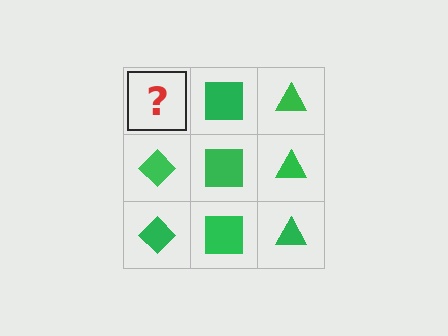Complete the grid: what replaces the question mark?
The question mark should be replaced with a green diamond.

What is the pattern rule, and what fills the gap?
The rule is that each column has a consistent shape. The gap should be filled with a green diamond.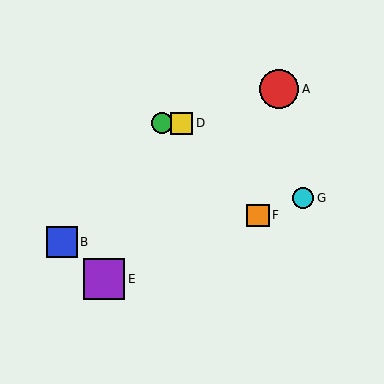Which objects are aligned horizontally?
Objects C, D are aligned horizontally.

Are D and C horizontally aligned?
Yes, both are at y≈123.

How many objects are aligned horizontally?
2 objects (C, D) are aligned horizontally.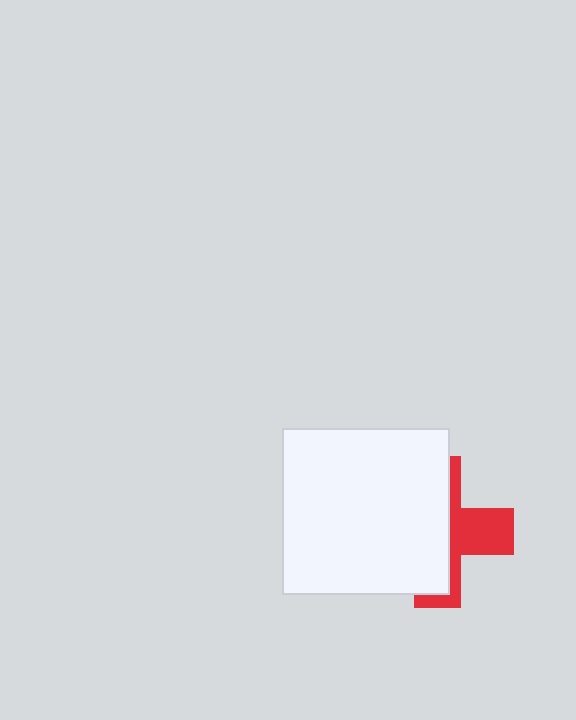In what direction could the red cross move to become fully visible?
The red cross could move right. That would shift it out from behind the white square entirely.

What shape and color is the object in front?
The object in front is a white square.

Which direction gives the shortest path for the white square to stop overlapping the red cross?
Moving left gives the shortest separation.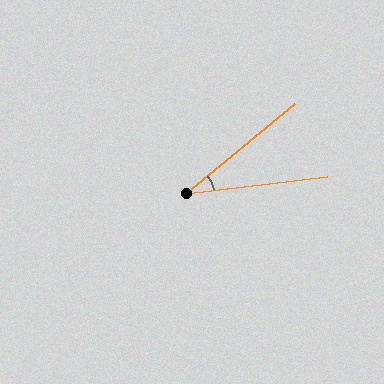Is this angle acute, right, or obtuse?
It is acute.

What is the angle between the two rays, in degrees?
Approximately 33 degrees.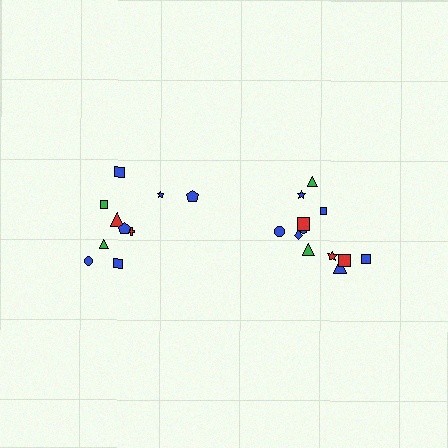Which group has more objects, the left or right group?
The right group.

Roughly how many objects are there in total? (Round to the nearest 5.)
Roughly 20 objects in total.